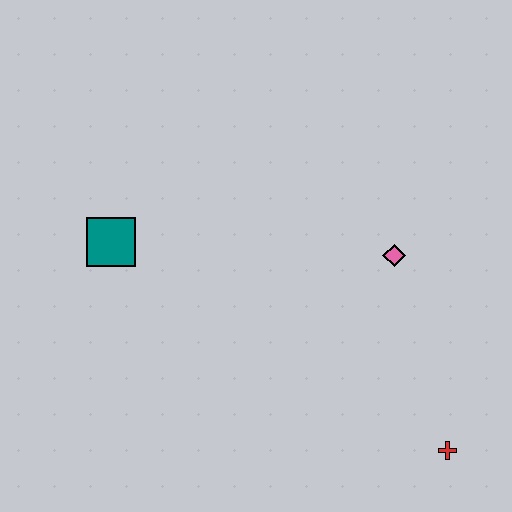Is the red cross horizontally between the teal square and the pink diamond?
No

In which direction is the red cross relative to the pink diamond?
The red cross is below the pink diamond.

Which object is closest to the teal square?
The pink diamond is closest to the teal square.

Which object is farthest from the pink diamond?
The teal square is farthest from the pink diamond.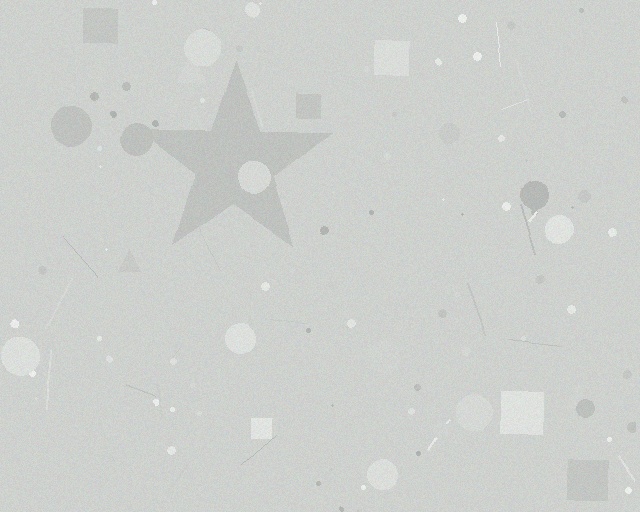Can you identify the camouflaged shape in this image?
The camouflaged shape is a star.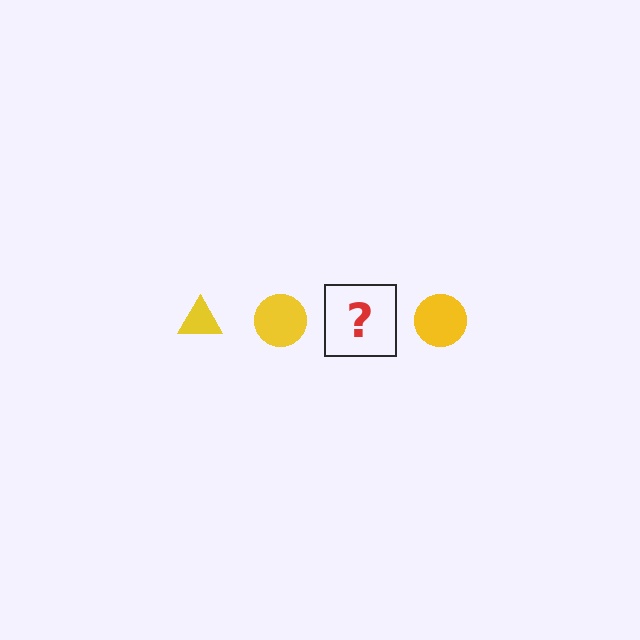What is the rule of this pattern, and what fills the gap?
The rule is that the pattern cycles through triangle, circle shapes in yellow. The gap should be filled with a yellow triangle.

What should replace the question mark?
The question mark should be replaced with a yellow triangle.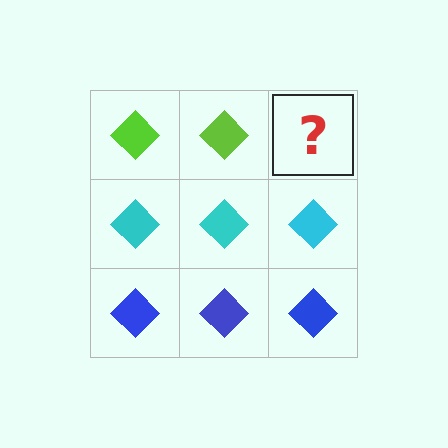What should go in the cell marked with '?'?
The missing cell should contain a lime diamond.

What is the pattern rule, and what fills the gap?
The rule is that each row has a consistent color. The gap should be filled with a lime diamond.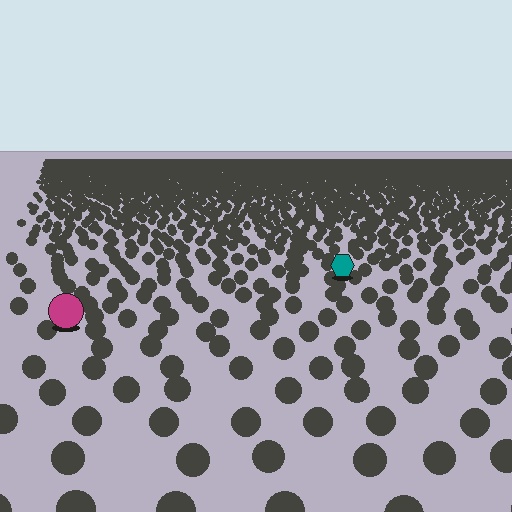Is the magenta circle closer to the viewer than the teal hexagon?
Yes. The magenta circle is closer — you can tell from the texture gradient: the ground texture is coarser near it.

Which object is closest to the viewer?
The magenta circle is closest. The texture marks near it are larger and more spread out.